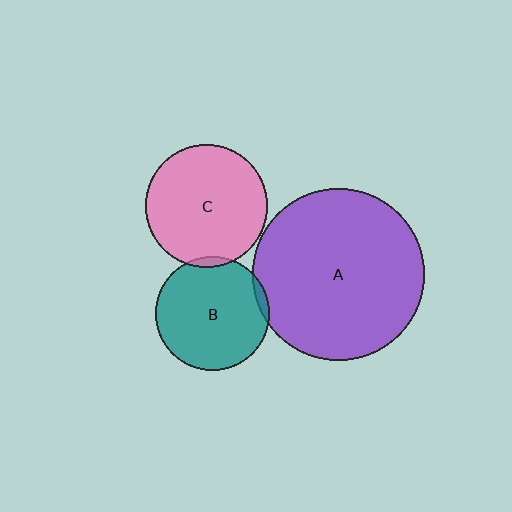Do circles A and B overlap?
Yes.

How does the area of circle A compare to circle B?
Approximately 2.3 times.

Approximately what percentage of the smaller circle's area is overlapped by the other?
Approximately 5%.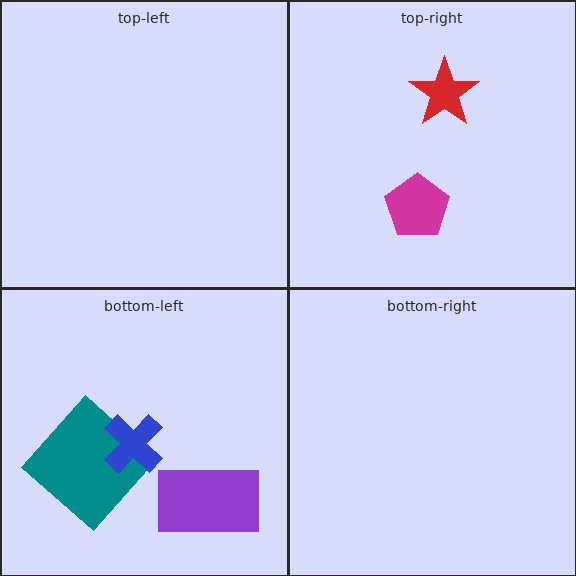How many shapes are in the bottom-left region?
3.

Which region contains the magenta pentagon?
The top-right region.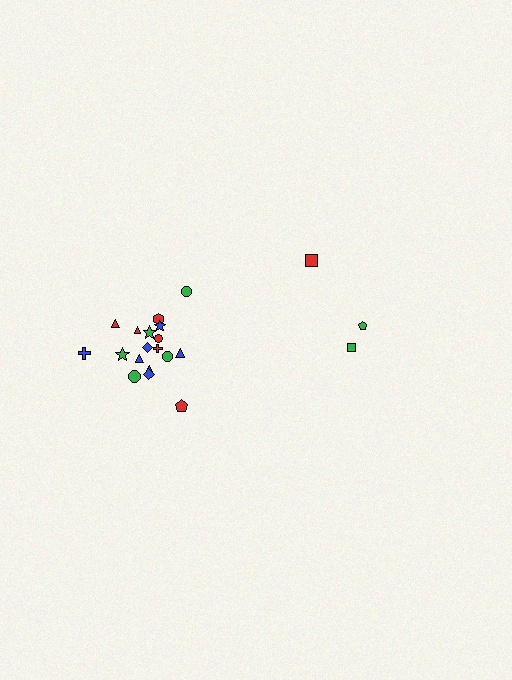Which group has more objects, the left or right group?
The left group.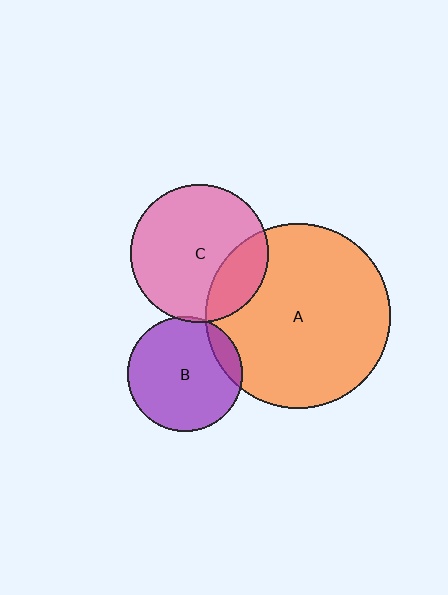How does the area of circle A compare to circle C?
Approximately 1.8 times.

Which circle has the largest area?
Circle A (orange).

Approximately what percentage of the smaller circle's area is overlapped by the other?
Approximately 10%.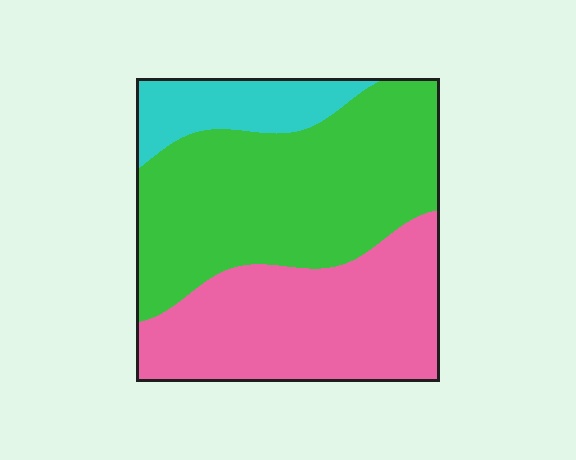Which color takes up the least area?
Cyan, at roughly 15%.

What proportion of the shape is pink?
Pink covers roughly 40% of the shape.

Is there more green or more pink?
Green.